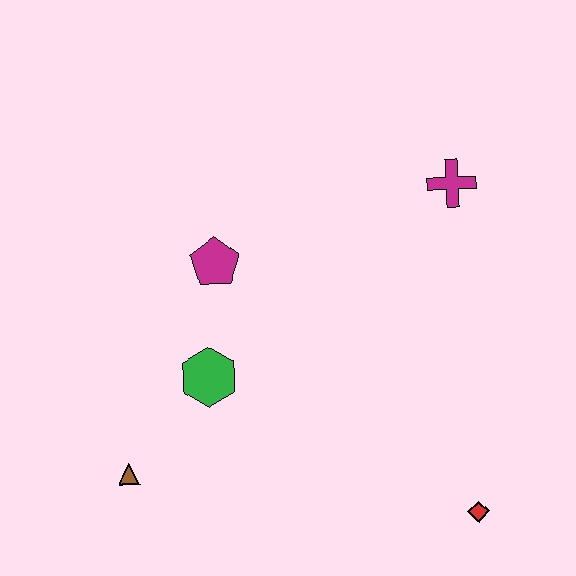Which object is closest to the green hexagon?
The magenta pentagon is closest to the green hexagon.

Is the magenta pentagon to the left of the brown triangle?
No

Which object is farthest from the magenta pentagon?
The red diamond is farthest from the magenta pentagon.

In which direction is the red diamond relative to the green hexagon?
The red diamond is to the right of the green hexagon.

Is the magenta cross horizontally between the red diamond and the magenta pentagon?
Yes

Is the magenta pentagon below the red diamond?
No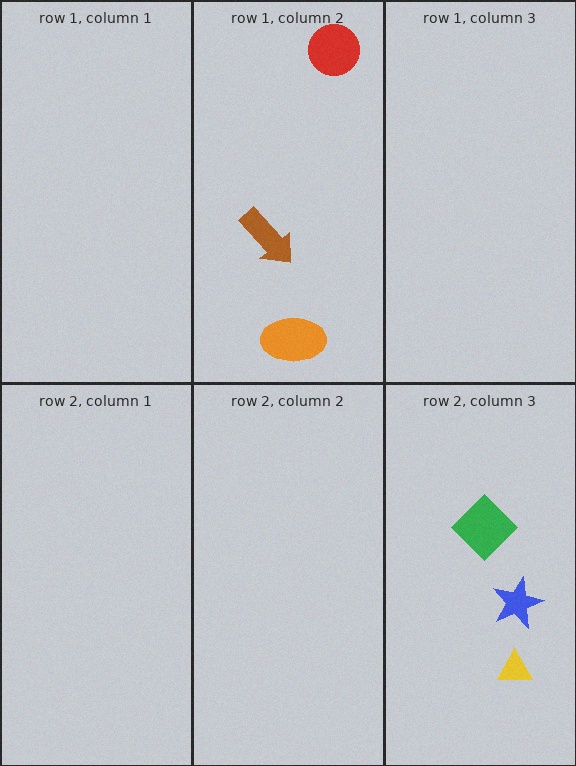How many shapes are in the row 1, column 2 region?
3.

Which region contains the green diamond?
The row 2, column 3 region.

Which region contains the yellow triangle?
The row 2, column 3 region.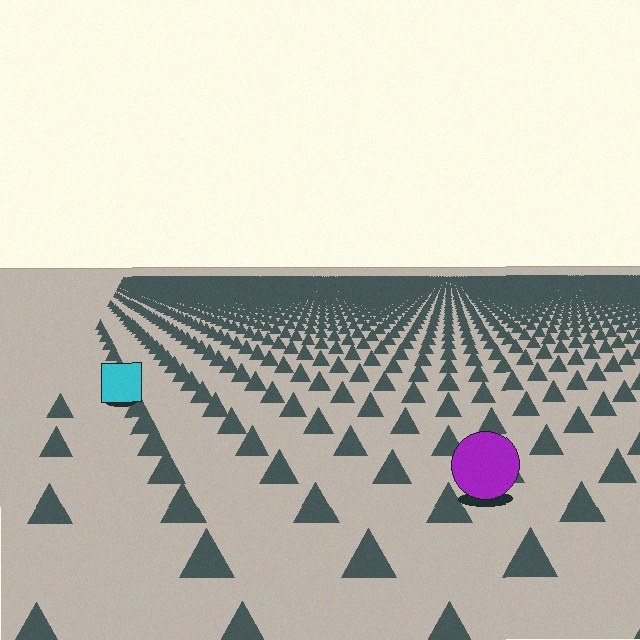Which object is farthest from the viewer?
The cyan square is farthest from the viewer. It appears smaller and the ground texture around it is denser.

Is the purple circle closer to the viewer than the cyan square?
Yes. The purple circle is closer — you can tell from the texture gradient: the ground texture is coarser near it.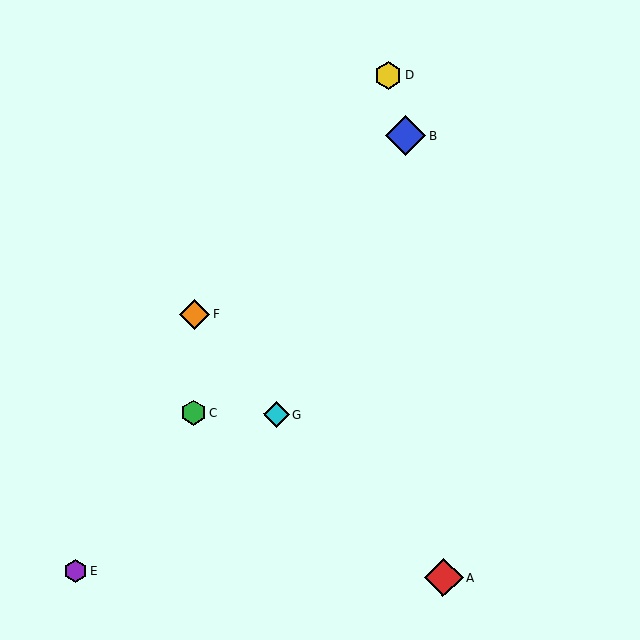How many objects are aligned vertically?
2 objects (C, F) are aligned vertically.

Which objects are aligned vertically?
Objects C, F are aligned vertically.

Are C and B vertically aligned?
No, C is at x≈194 and B is at x≈405.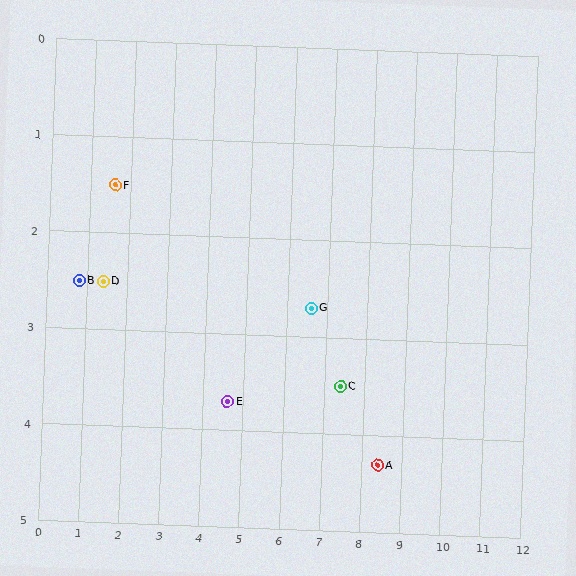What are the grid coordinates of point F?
Point F is at approximately (1.6, 1.5).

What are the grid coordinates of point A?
Point A is at approximately (8.4, 4.3).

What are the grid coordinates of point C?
Point C is at approximately (7.4, 3.5).